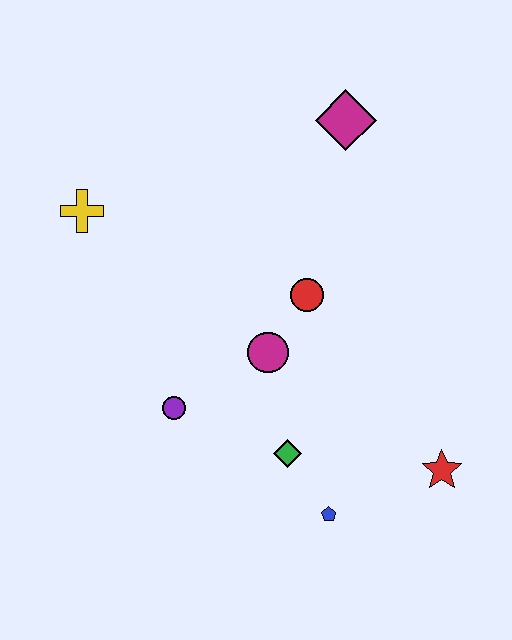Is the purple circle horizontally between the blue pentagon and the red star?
No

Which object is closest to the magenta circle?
The red circle is closest to the magenta circle.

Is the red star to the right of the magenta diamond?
Yes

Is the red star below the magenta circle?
Yes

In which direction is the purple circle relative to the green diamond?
The purple circle is to the left of the green diamond.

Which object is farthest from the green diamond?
The magenta diamond is farthest from the green diamond.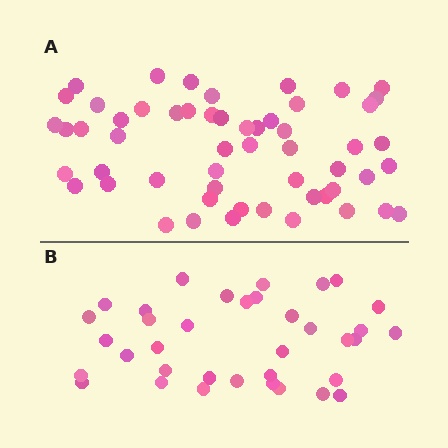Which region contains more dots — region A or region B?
Region A (the top region) has more dots.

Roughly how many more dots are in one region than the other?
Region A has approximately 20 more dots than region B.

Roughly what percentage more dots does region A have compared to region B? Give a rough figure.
About 55% more.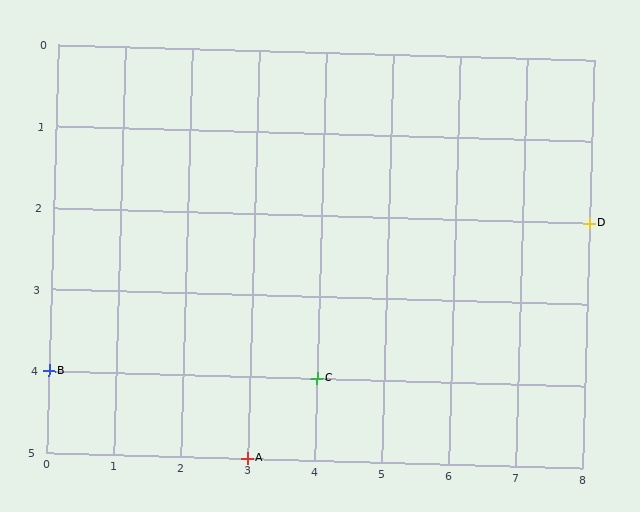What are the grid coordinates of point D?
Point D is at grid coordinates (8, 2).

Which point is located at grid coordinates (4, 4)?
Point C is at (4, 4).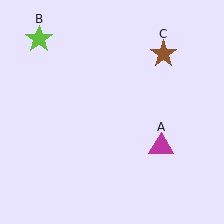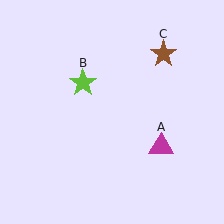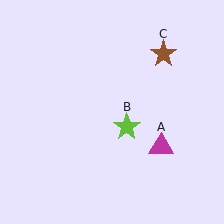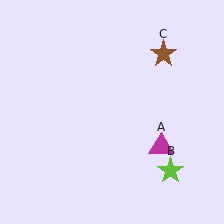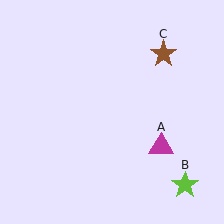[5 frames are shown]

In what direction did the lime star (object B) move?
The lime star (object B) moved down and to the right.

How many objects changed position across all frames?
1 object changed position: lime star (object B).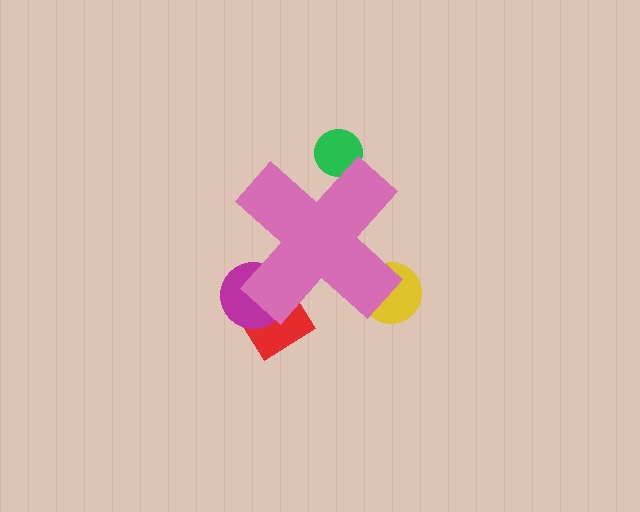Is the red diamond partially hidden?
Yes, the red diamond is partially hidden behind the pink cross.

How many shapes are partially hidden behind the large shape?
4 shapes are partially hidden.